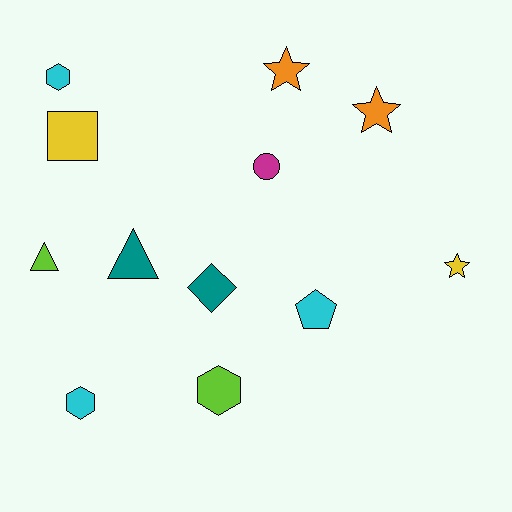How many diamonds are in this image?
There is 1 diamond.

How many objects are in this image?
There are 12 objects.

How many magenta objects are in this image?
There is 1 magenta object.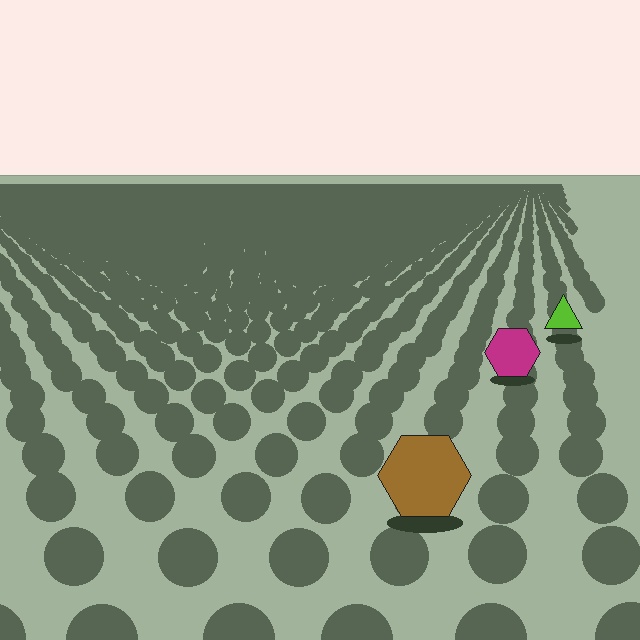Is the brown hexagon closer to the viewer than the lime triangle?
Yes. The brown hexagon is closer — you can tell from the texture gradient: the ground texture is coarser near it.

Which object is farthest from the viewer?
The lime triangle is farthest from the viewer. It appears smaller and the ground texture around it is denser.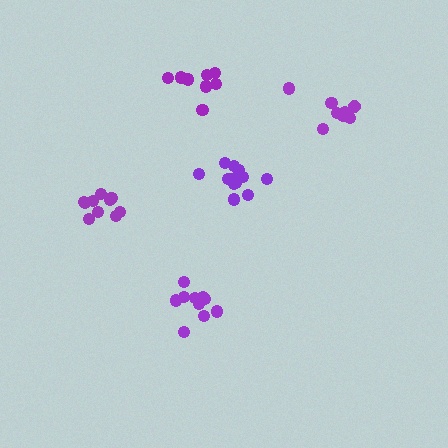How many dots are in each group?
Group 1: 14 dots, Group 2: 10 dots, Group 3: 10 dots, Group 4: 8 dots, Group 5: 9 dots (51 total).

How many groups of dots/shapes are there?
There are 5 groups.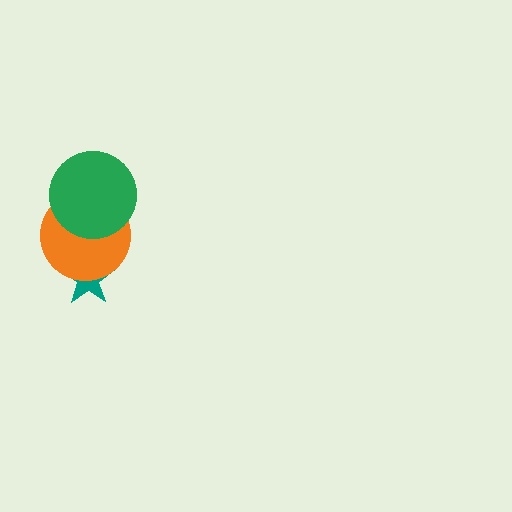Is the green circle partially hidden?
No, no other shape covers it.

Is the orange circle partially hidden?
Yes, it is partially covered by another shape.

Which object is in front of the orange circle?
The green circle is in front of the orange circle.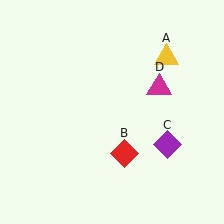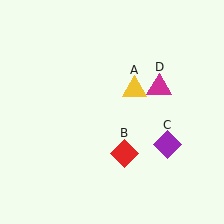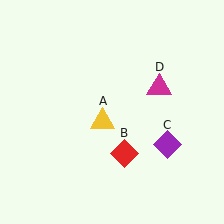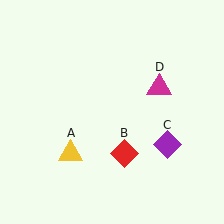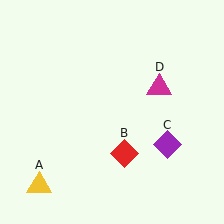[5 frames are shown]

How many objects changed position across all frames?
1 object changed position: yellow triangle (object A).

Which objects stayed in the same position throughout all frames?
Red diamond (object B) and purple diamond (object C) and magenta triangle (object D) remained stationary.